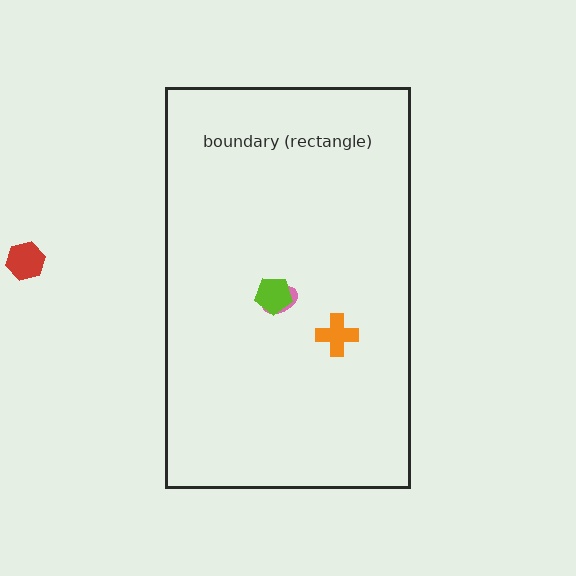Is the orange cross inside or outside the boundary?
Inside.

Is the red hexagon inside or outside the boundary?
Outside.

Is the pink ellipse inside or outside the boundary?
Inside.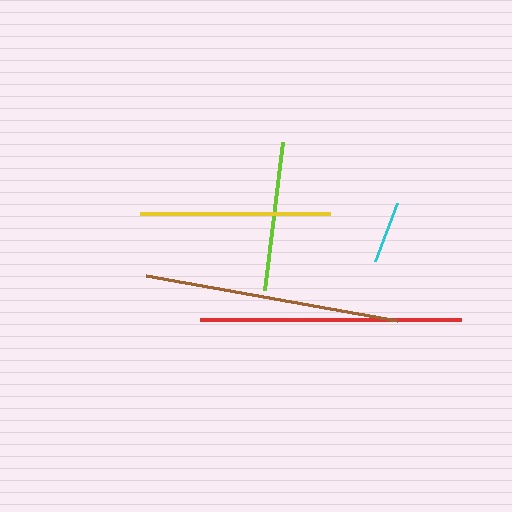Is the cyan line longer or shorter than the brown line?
The brown line is longer than the cyan line.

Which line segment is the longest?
The red line is the longest at approximately 261 pixels.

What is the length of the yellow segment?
The yellow segment is approximately 190 pixels long.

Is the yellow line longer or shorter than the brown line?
The brown line is longer than the yellow line.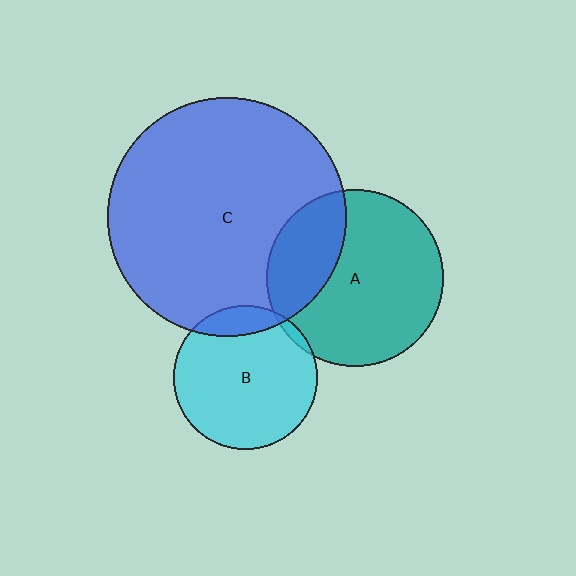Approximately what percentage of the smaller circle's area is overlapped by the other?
Approximately 5%.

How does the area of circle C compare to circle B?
Approximately 2.8 times.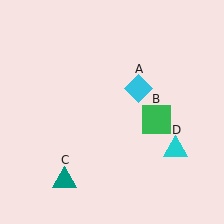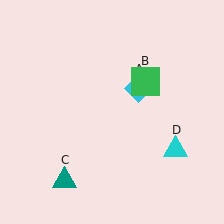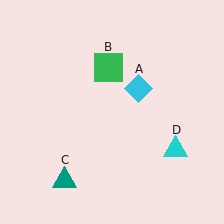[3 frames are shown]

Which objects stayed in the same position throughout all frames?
Cyan diamond (object A) and teal triangle (object C) and cyan triangle (object D) remained stationary.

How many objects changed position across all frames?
1 object changed position: green square (object B).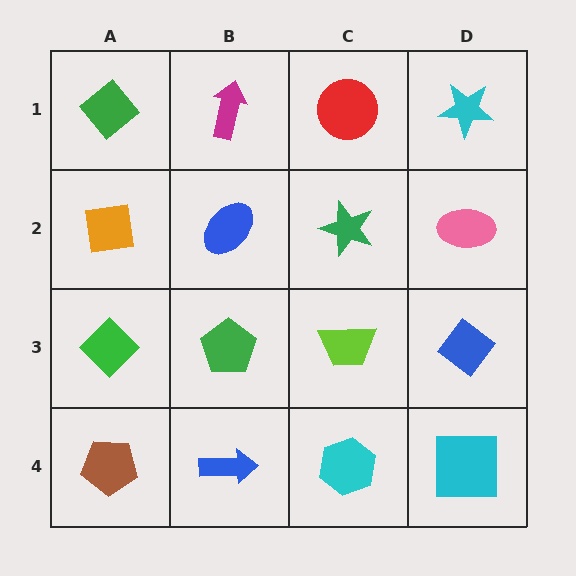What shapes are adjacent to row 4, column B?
A green pentagon (row 3, column B), a brown pentagon (row 4, column A), a cyan hexagon (row 4, column C).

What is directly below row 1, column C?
A green star.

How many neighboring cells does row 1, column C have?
3.